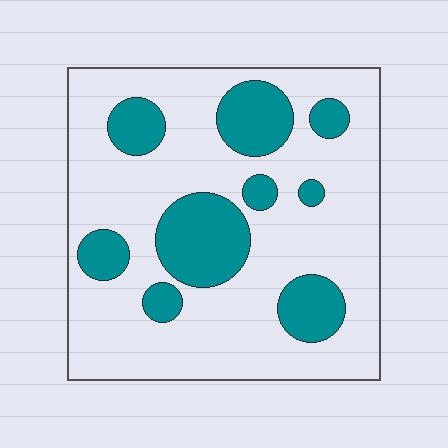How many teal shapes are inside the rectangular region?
9.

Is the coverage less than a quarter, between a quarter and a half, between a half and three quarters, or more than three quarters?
Between a quarter and a half.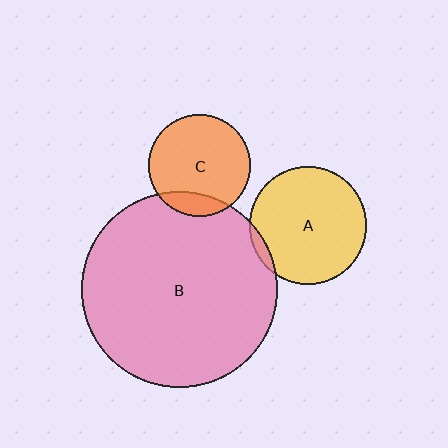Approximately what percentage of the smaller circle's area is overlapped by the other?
Approximately 5%.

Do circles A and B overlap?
Yes.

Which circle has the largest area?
Circle B (pink).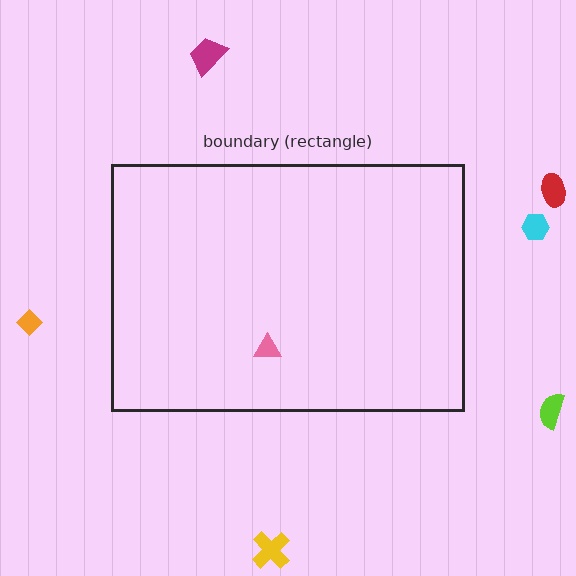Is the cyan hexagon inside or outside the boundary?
Outside.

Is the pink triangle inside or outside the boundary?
Inside.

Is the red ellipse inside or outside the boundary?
Outside.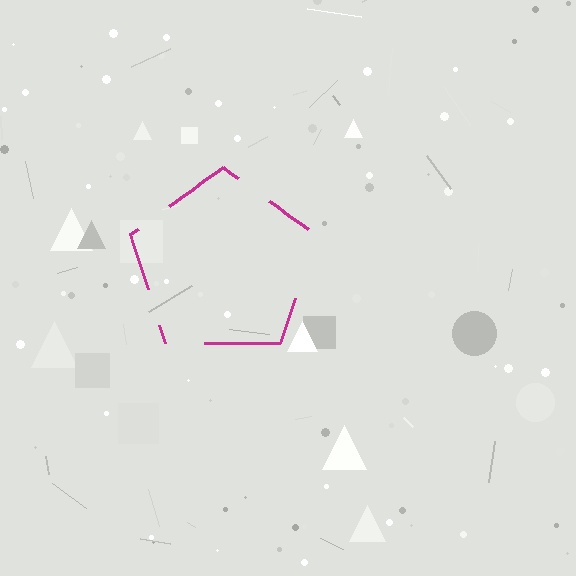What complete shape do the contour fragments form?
The contour fragments form a pentagon.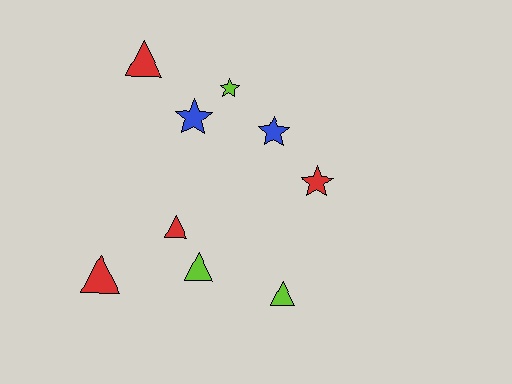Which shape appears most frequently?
Triangle, with 5 objects.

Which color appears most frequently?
Red, with 4 objects.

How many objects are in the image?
There are 9 objects.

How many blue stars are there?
There are 2 blue stars.